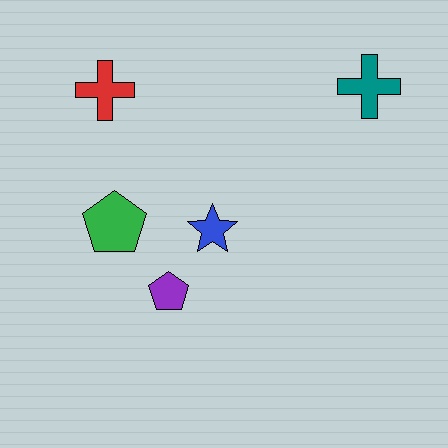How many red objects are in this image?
There is 1 red object.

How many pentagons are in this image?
There are 2 pentagons.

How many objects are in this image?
There are 5 objects.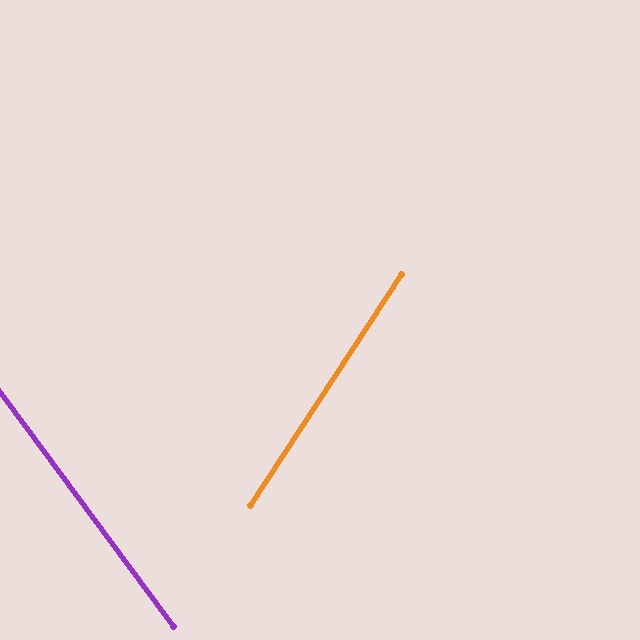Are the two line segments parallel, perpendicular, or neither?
Neither parallel nor perpendicular — they differ by about 70°.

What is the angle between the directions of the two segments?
Approximately 70 degrees.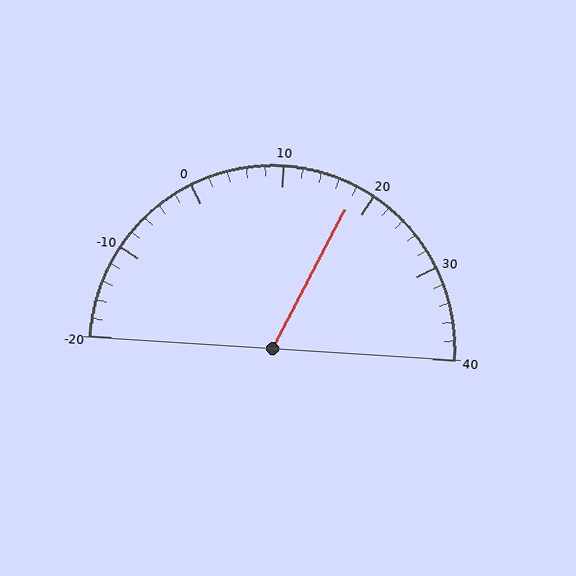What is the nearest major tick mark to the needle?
The nearest major tick mark is 20.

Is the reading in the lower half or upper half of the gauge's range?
The reading is in the upper half of the range (-20 to 40).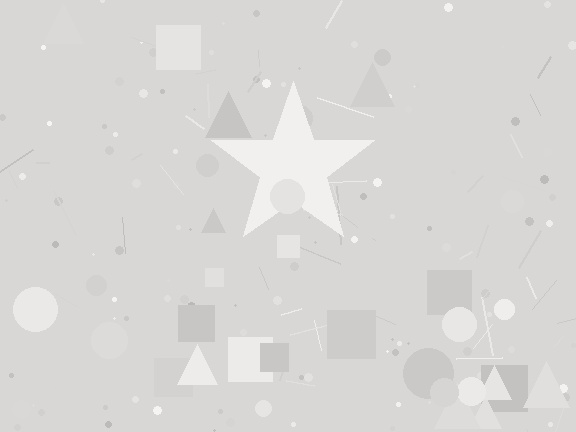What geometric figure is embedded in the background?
A star is embedded in the background.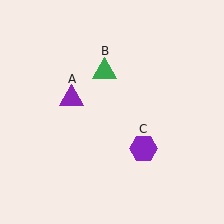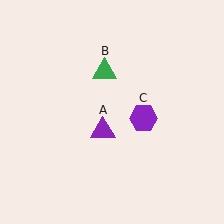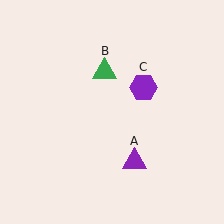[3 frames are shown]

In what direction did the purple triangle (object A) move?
The purple triangle (object A) moved down and to the right.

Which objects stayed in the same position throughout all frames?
Green triangle (object B) remained stationary.